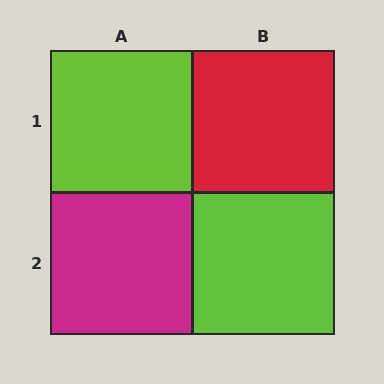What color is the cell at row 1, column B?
Red.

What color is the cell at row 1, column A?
Lime.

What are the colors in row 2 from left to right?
Magenta, lime.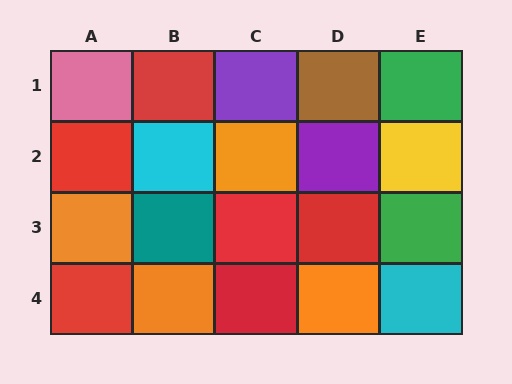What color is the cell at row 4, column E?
Cyan.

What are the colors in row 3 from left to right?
Orange, teal, red, red, green.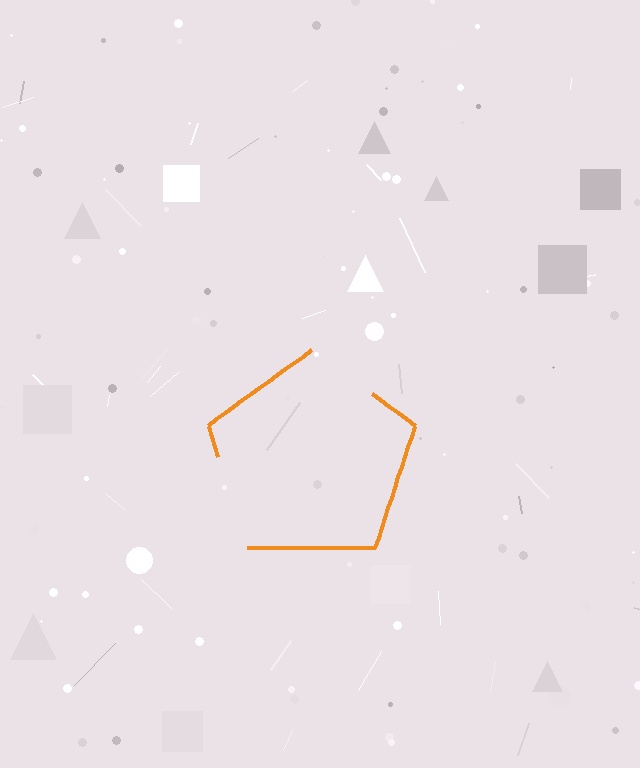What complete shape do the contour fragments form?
The contour fragments form a pentagon.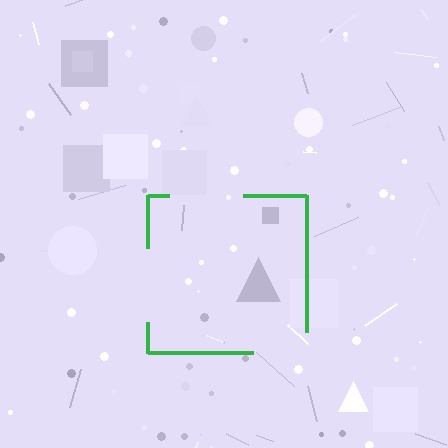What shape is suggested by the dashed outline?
The dashed outline suggests a square.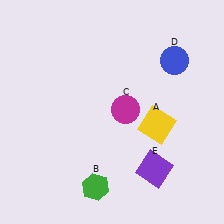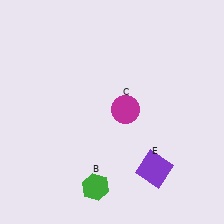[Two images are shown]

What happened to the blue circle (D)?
The blue circle (D) was removed in Image 2. It was in the top-right area of Image 1.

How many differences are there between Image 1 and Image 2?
There are 2 differences between the two images.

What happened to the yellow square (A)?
The yellow square (A) was removed in Image 2. It was in the bottom-right area of Image 1.